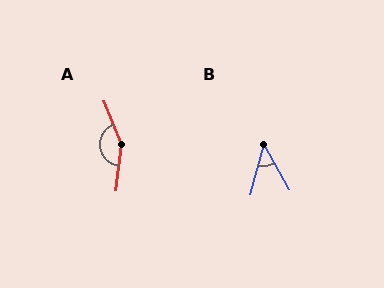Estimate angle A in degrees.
Approximately 151 degrees.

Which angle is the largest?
A, at approximately 151 degrees.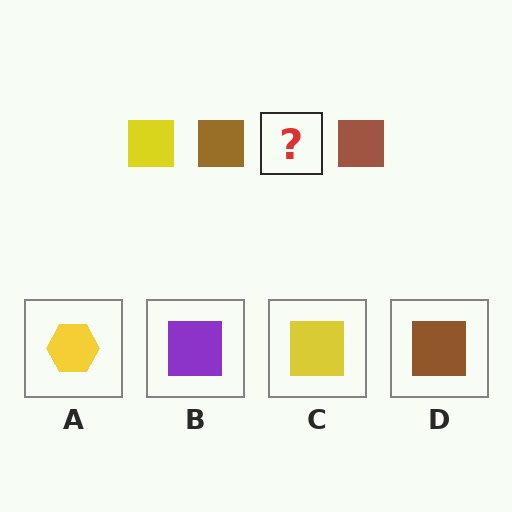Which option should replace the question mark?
Option C.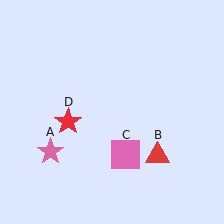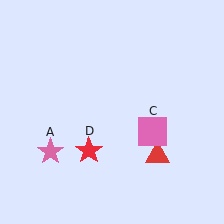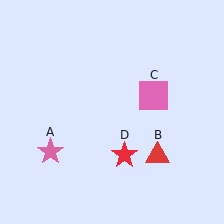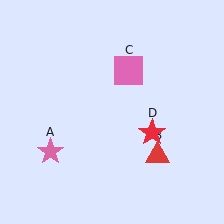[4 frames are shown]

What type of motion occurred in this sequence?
The pink square (object C), red star (object D) rotated counterclockwise around the center of the scene.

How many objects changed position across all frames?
2 objects changed position: pink square (object C), red star (object D).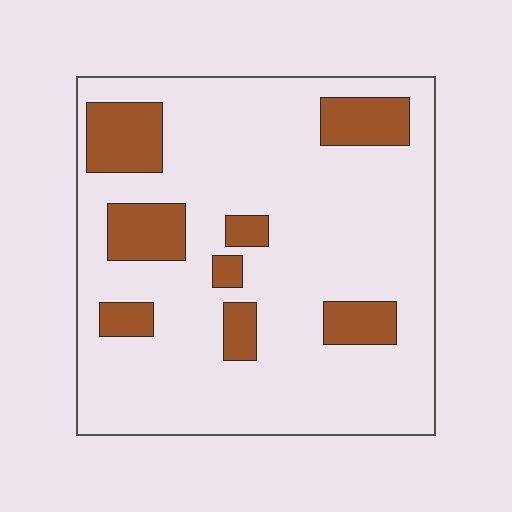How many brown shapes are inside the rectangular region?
8.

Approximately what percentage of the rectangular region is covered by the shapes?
Approximately 20%.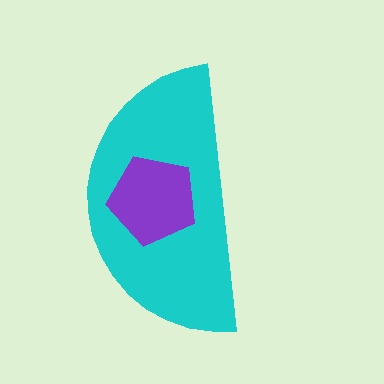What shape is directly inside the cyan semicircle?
The purple pentagon.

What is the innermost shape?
The purple pentagon.